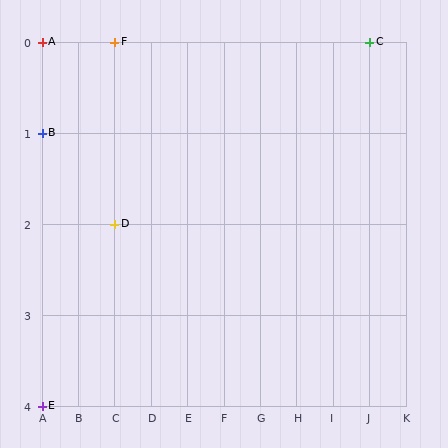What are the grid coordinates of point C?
Point C is at grid coordinates (J, 0).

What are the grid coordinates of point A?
Point A is at grid coordinates (A, 0).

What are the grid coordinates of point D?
Point D is at grid coordinates (C, 2).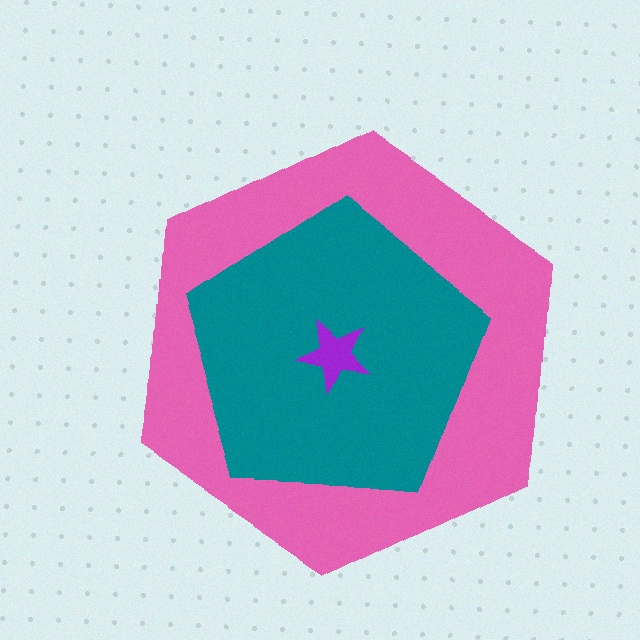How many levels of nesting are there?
3.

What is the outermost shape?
The pink hexagon.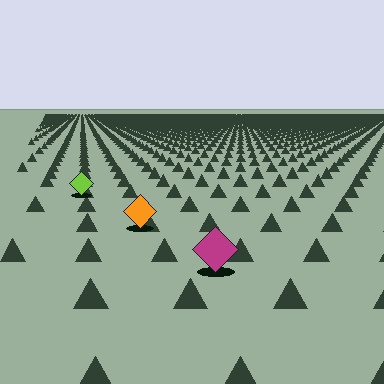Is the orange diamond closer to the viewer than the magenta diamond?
No. The magenta diamond is closer — you can tell from the texture gradient: the ground texture is coarser near it.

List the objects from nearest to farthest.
From nearest to farthest: the magenta diamond, the orange diamond, the lime diamond.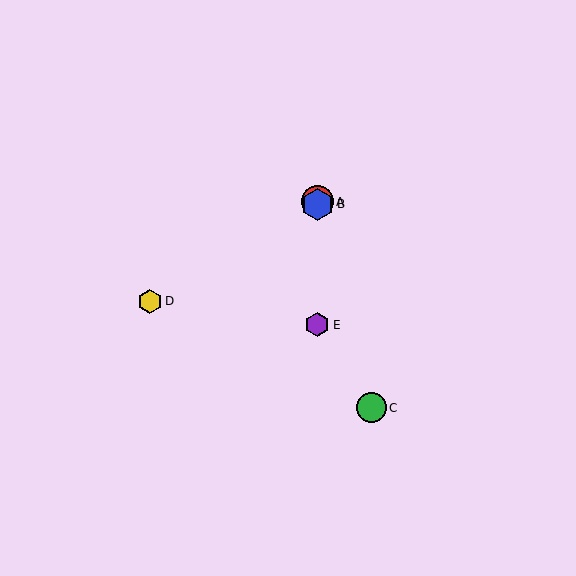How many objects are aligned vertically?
3 objects (A, B, E) are aligned vertically.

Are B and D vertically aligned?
No, B is at x≈317 and D is at x≈150.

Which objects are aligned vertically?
Objects A, B, E are aligned vertically.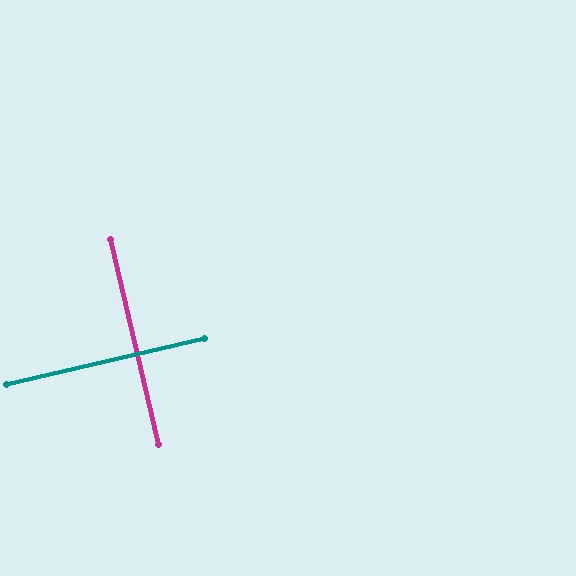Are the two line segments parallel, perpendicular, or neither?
Perpendicular — they meet at approximately 90°.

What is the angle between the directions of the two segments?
Approximately 90 degrees.